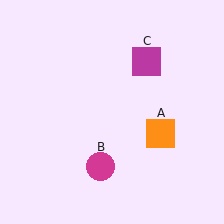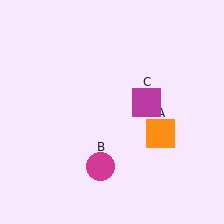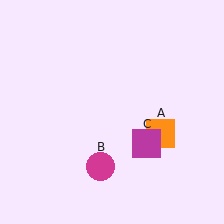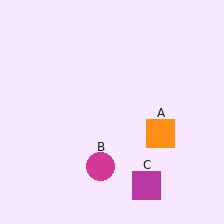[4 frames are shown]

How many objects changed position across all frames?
1 object changed position: magenta square (object C).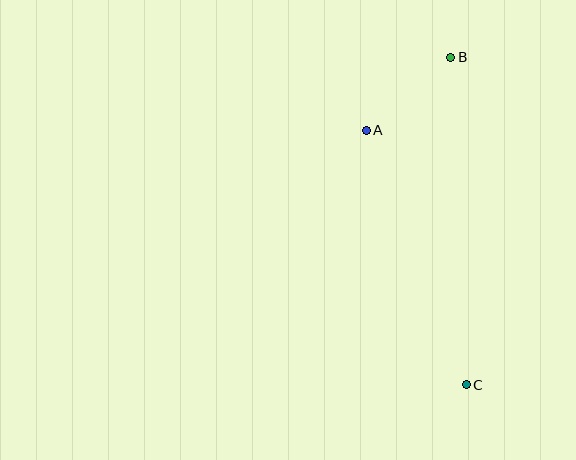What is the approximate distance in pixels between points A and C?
The distance between A and C is approximately 274 pixels.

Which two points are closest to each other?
Points A and B are closest to each other.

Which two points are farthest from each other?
Points B and C are farthest from each other.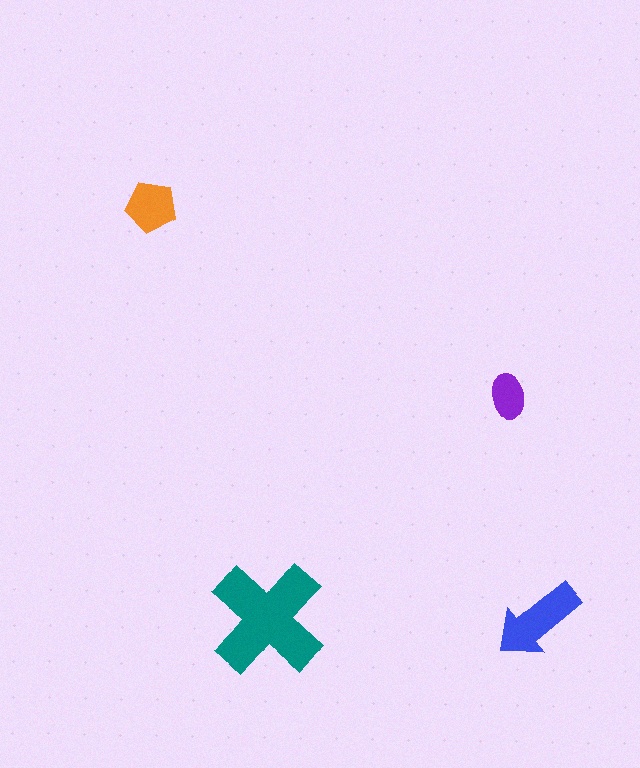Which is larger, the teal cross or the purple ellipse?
The teal cross.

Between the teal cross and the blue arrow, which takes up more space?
The teal cross.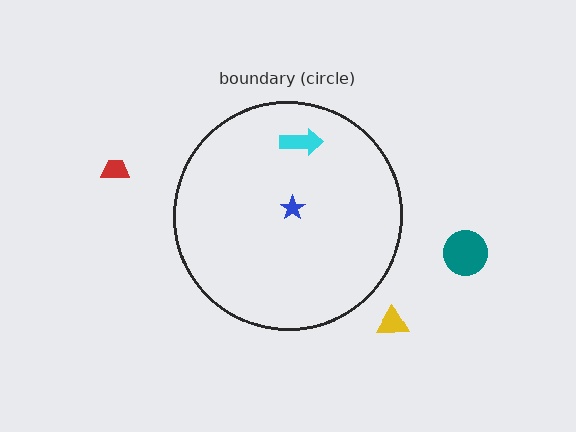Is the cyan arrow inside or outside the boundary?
Inside.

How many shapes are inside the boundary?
2 inside, 3 outside.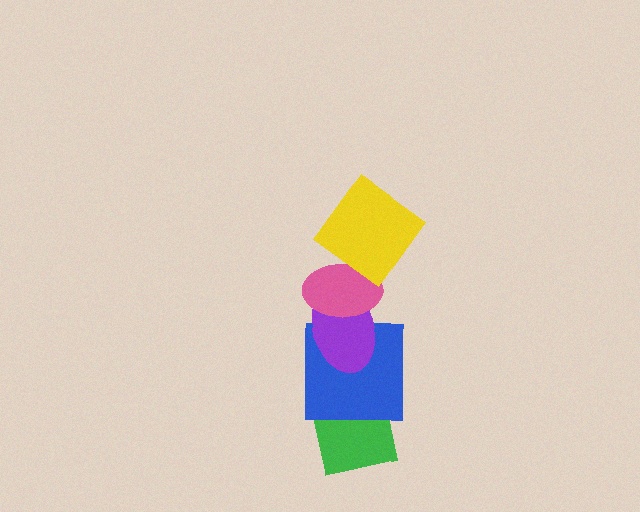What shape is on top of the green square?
The blue square is on top of the green square.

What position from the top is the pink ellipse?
The pink ellipse is 2nd from the top.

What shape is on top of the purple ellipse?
The pink ellipse is on top of the purple ellipse.